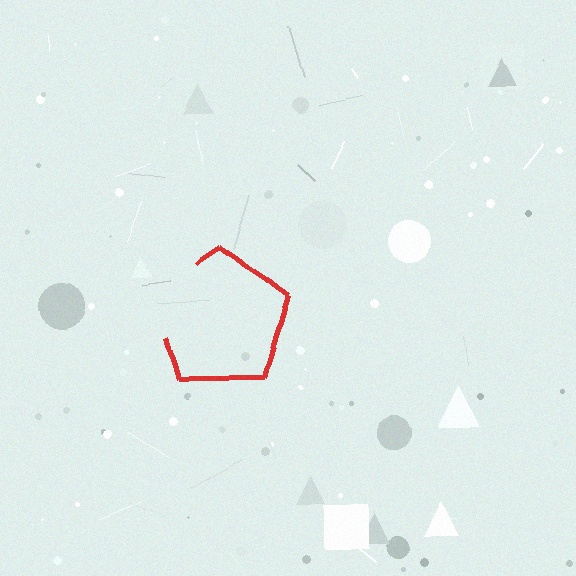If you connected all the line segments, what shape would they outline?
They would outline a pentagon.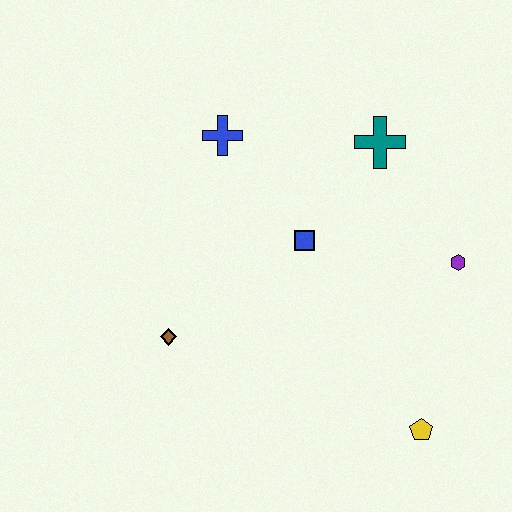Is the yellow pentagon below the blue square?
Yes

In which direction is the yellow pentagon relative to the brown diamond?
The yellow pentagon is to the right of the brown diamond.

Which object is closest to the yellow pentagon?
The purple hexagon is closest to the yellow pentagon.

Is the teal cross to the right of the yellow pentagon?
No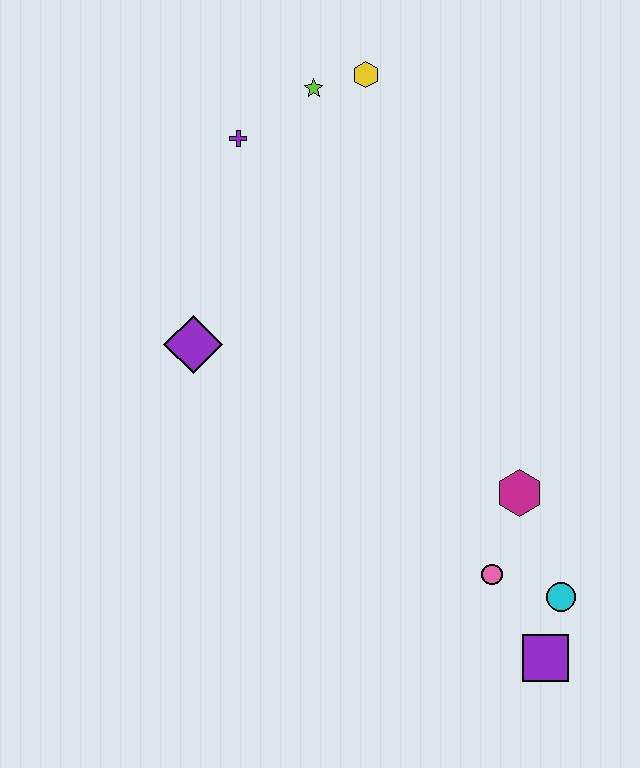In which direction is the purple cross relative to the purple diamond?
The purple cross is above the purple diamond.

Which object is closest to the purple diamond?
The purple cross is closest to the purple diamond.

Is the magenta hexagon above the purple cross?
No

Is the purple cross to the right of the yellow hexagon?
No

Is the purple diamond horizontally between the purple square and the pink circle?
No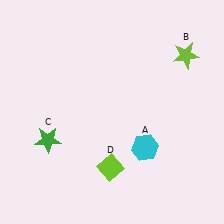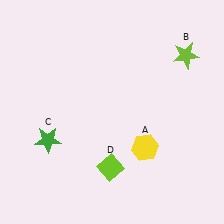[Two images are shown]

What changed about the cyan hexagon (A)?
In Image 1, A is cyan. In Image 2, it changed to yellow.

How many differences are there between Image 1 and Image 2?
There is 1 difference between the two images.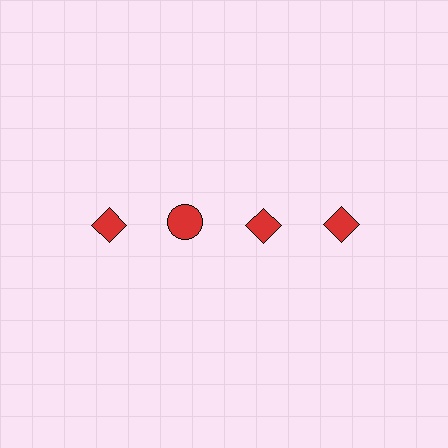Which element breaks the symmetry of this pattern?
The red circle in the top row, second from left column breaks the symmetry. All other shapes are red diamonds.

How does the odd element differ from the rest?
It has a different shape: circle instead of diamond.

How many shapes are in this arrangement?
There are 4 shapes arranged in a grid pattern.